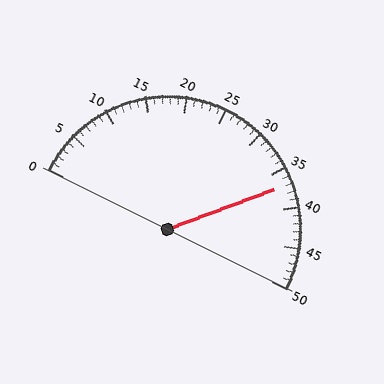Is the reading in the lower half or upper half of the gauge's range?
The reading is in the upper half of the range (0 to 50).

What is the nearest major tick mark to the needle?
The nearest major tick mark is 35.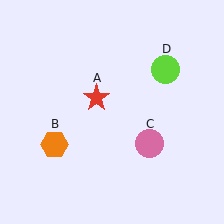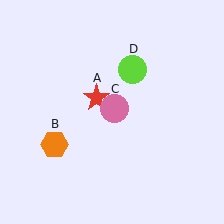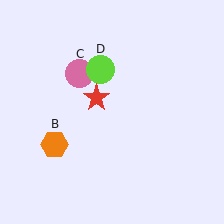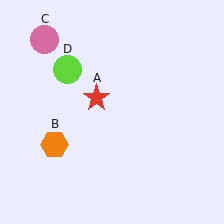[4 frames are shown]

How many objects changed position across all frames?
2 objects changed position: pink circle (object C), lime circle (object D).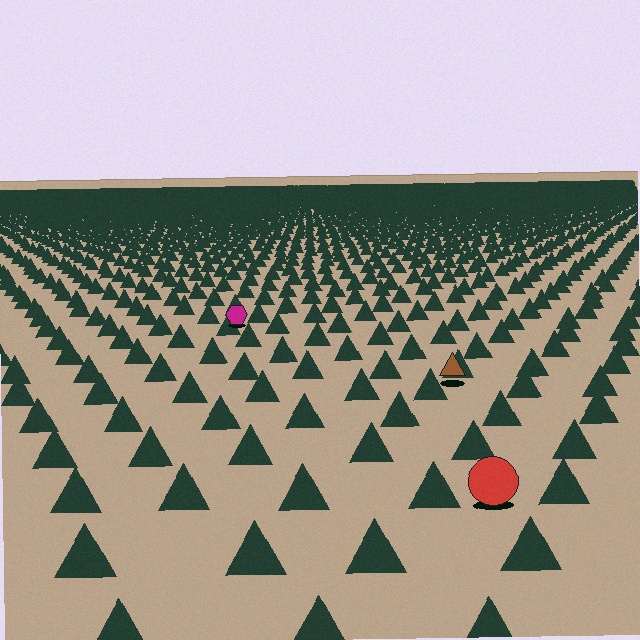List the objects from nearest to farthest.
From nearest to farthest: the red circle, the brown triangle, the magenta hexagon.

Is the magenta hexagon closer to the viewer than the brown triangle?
No. The brown triangle is closer — you can tell from the texture gradient: the ground texture is coarser near it.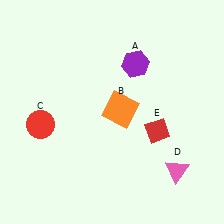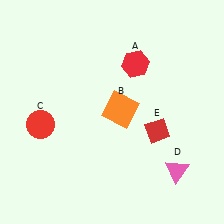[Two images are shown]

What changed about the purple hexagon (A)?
In Image 1, A is purple. In Image 2, it changed to red.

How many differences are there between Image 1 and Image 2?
There is 1 difference between the two images.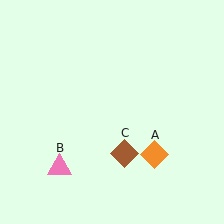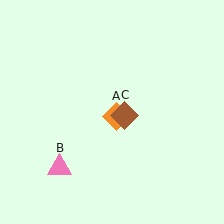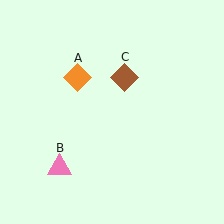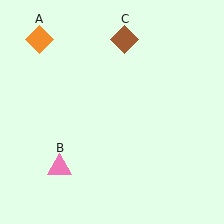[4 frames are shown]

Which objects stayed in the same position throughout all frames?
Pink triangle (object B) remained stationary.